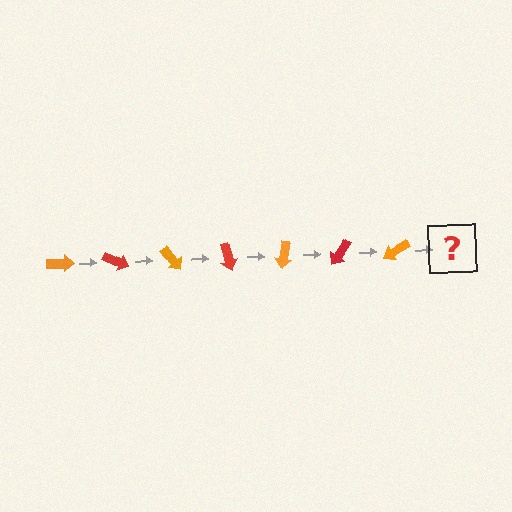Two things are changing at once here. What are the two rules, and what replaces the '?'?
The two rules are that it rotates 25 degrees each step and the color cycles through orange and red. The '?' should be a red arrow, rotated 175 degrees from the start.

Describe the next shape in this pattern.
It should be a red arrow, rotated 175 degrees from the start.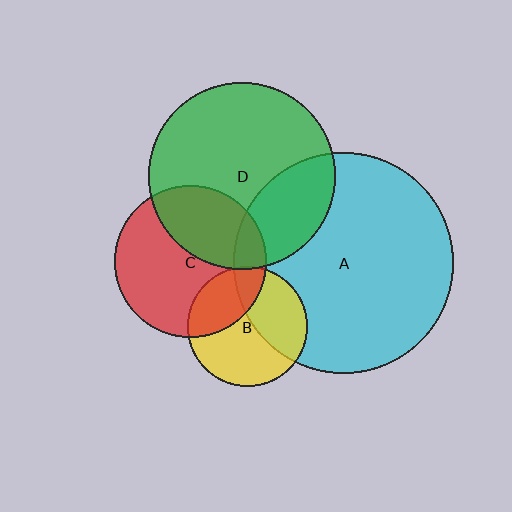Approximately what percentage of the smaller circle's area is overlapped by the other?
Approximately 35%.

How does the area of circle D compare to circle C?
Approximately 1.5 times.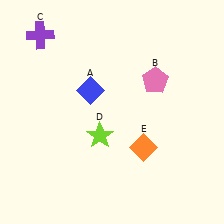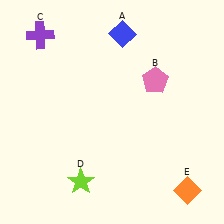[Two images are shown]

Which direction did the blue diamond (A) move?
The blue diamond (A) moved up.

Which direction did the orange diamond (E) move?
The orange diamond (E) moved right.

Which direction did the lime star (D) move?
The lime star (D) moved down.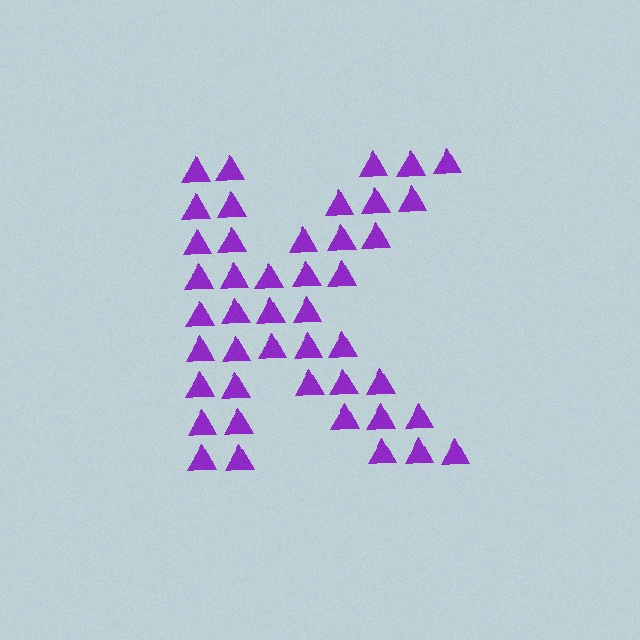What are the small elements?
The small elements are triangles.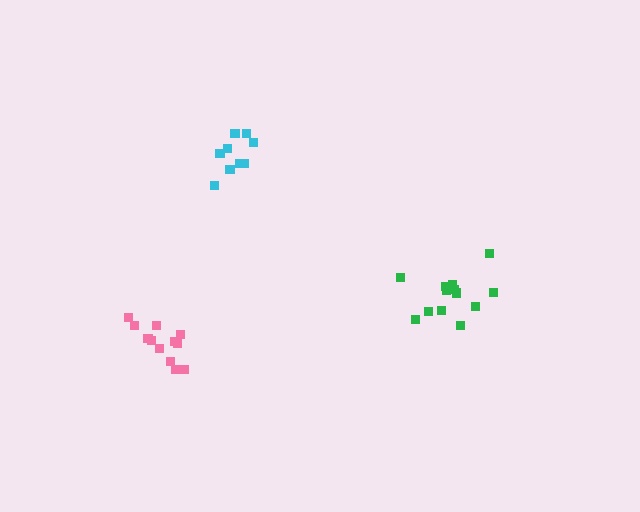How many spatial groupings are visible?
There are 3 spatial groupings.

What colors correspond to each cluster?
The clusters are colored: cyan, green, pink.